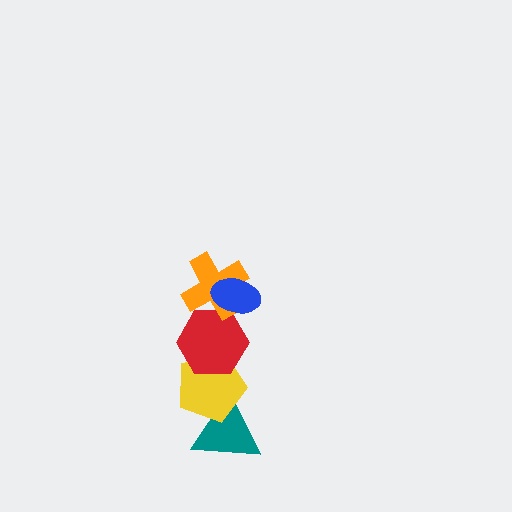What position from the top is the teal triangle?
The teal triangle is 5th from the top.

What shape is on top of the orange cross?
The blue ellipse is on top of the orange cross.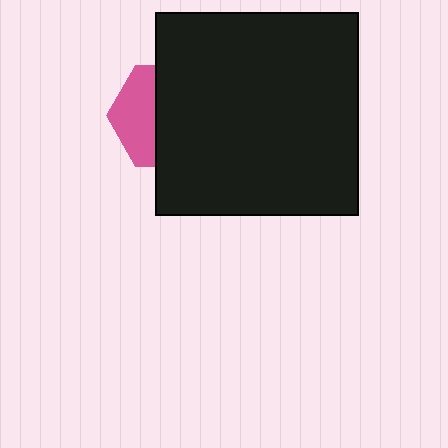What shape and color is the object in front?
The object in front is a black square.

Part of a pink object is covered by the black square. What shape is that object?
It is a hexagon.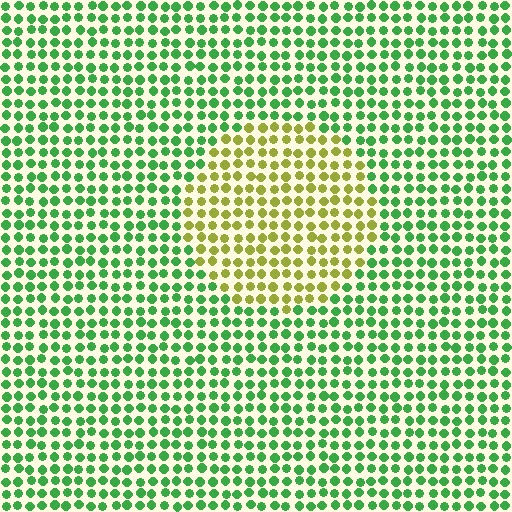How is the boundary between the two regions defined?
The boundary is defined purely by a slight shift in hue (about 57 degrees). Spacing, size, and orientation are identical on both sides.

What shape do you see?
I see a circle.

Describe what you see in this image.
The image is filled with small green elements in a uniform arrangement. A circle-shaped region is visible where the elements are tinted to a slightly different hue, forming a subtle color boundary.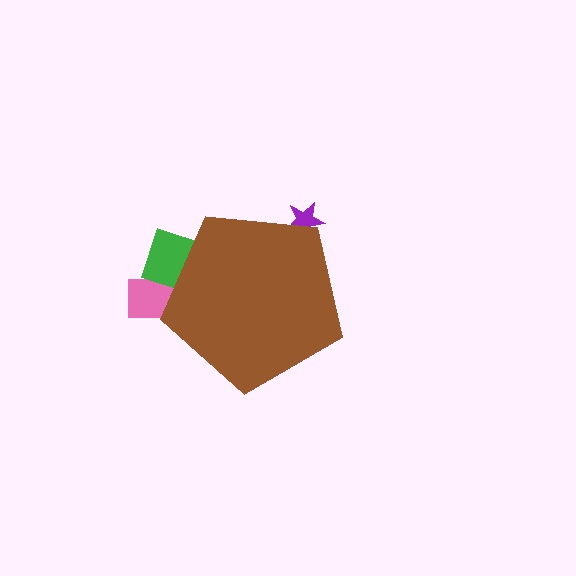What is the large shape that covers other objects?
A brown pentagon.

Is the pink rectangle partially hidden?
Yes, the pink rectangle is partially hidden behind the brown pentagon.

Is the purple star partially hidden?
Yes, the purple star is partially hidden behind the brown pentagon.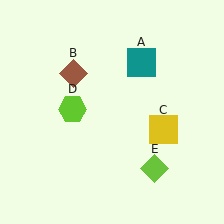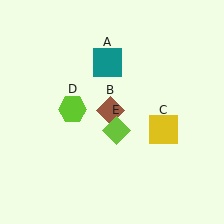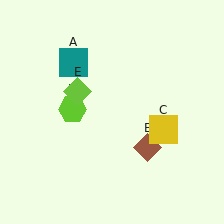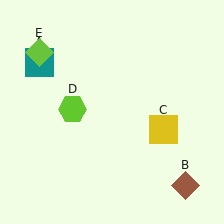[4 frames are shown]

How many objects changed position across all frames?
3 objects changed position: teal square (object A), brown diamond (object B), lime diamond (object E).